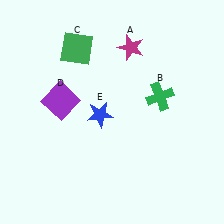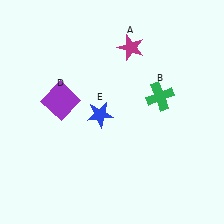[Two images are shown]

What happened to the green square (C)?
The green square (C) was removed in Image 2. It was in the top-left area of Image 1.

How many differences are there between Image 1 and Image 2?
There is 1 difference between the two images.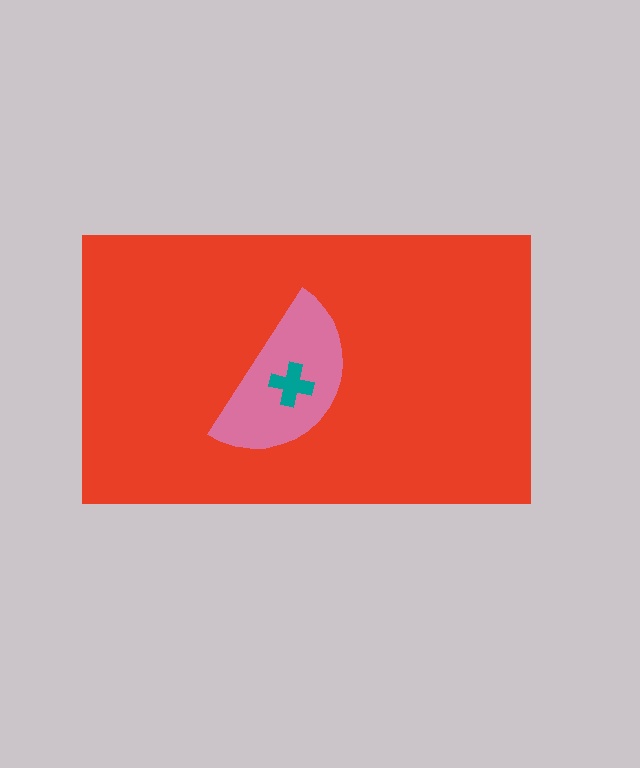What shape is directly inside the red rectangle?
The pink semicircle.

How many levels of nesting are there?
3.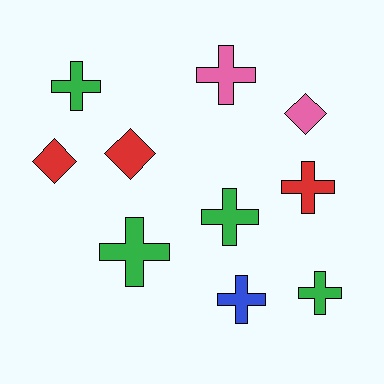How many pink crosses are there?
There is 1 pink cross.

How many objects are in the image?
There are 10 objects.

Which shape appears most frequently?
Cross, with 7 objects.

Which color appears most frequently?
Green, with 4 objects.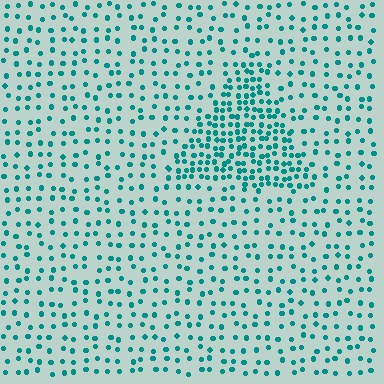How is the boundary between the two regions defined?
The boundary is defined by a change in element density (approximately 2.3x ratio). All elements are the same color, size, and shape.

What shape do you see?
I see a triangle.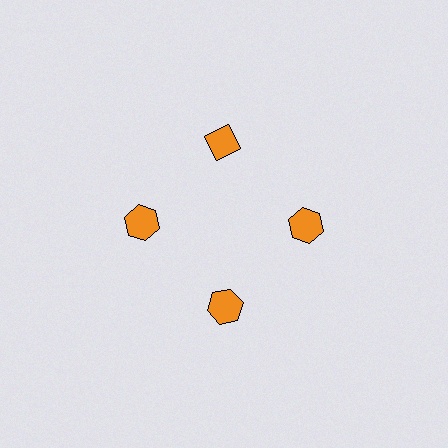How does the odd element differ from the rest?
It has a different shape: diamond instead of hexagon.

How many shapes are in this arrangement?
There are 4 shapes arranged in a ring pattern.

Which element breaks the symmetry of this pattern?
The orange diamond at roughly the 12 o'clock position breaks the symmetry. All other shapes are orange hexagons.